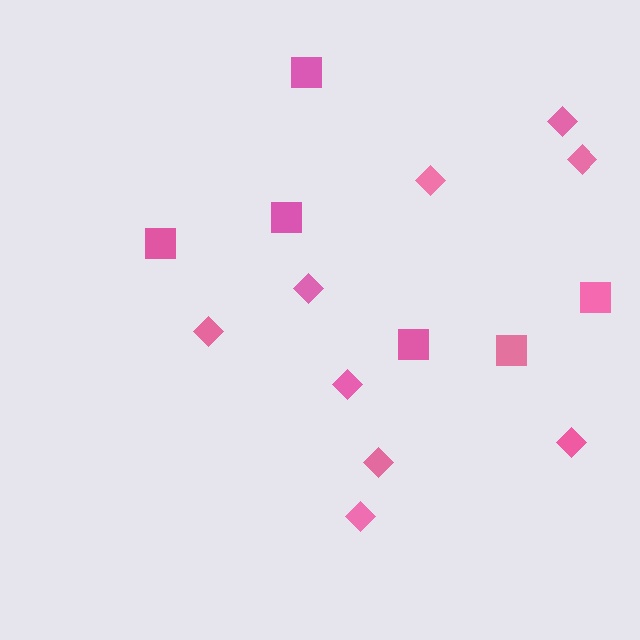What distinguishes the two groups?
There are 2 groups: one group of diamonds (9) and one group of squares (6).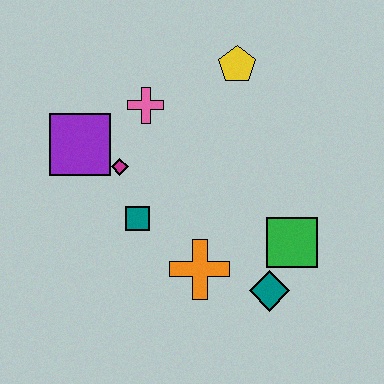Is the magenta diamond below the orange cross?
No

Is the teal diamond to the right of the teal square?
Yes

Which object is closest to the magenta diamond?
The purple square is closest to the magenta diamond.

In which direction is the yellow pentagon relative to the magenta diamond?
The yellow pentagon is to the right of the magenta diamond.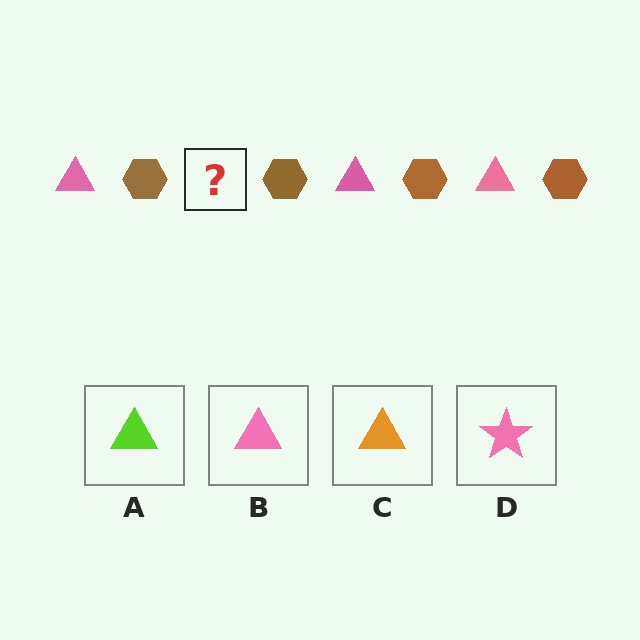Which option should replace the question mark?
Option B.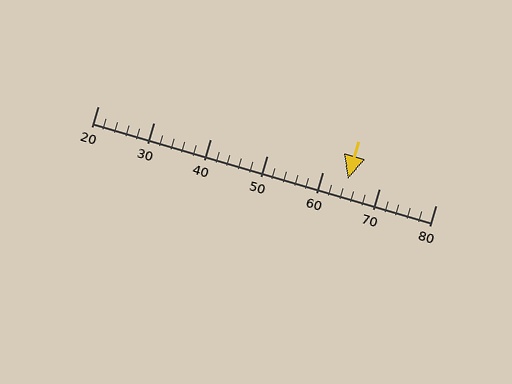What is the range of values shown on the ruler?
The ruler shows values from 20 to 80.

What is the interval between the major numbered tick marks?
The major tick marks are spaced 10 units apart.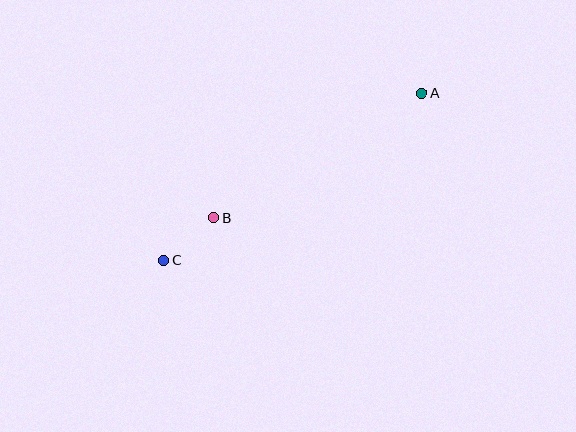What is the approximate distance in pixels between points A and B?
The distance between A and B is approximately 242 pixels.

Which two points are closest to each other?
Points B and C are closest to each other.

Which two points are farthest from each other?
Points A and C are farthest from each other.